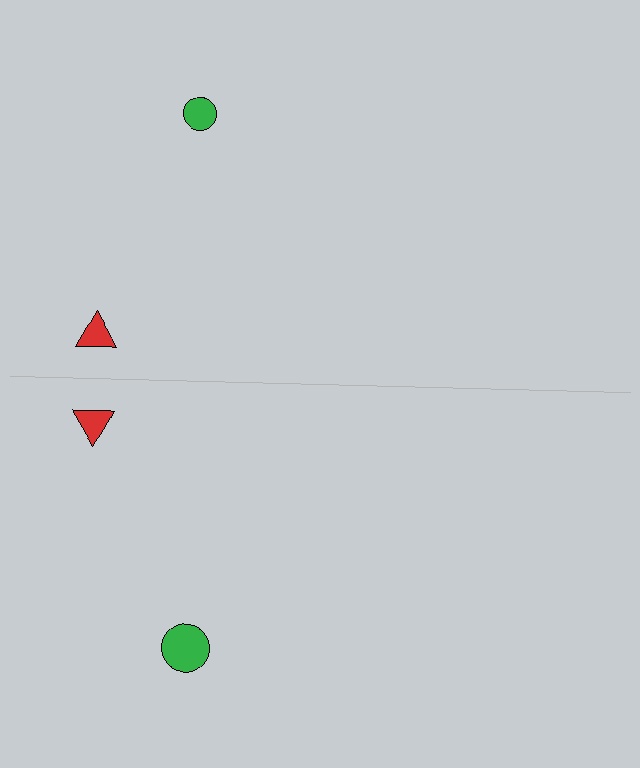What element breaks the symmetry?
The green circle on the bottom side has a different size than its mirror counterpart.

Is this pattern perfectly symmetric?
No, the pattern is not perfectly symmetric. The green circle on the bottom side has a different size than its mirror counterpart.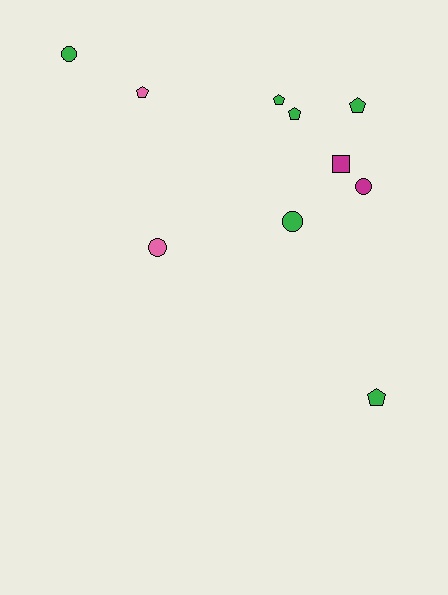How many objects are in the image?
There are 10 objects.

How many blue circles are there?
There are no blue circles.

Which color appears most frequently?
Green, with 6 objects.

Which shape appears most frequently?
Pentagon, with 5 objects.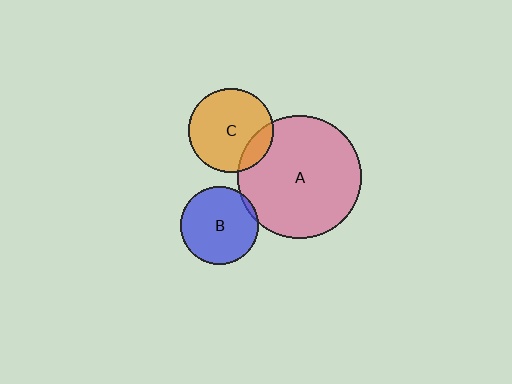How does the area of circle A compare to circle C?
Approximately 2.1 times.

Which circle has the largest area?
Circle A (pink).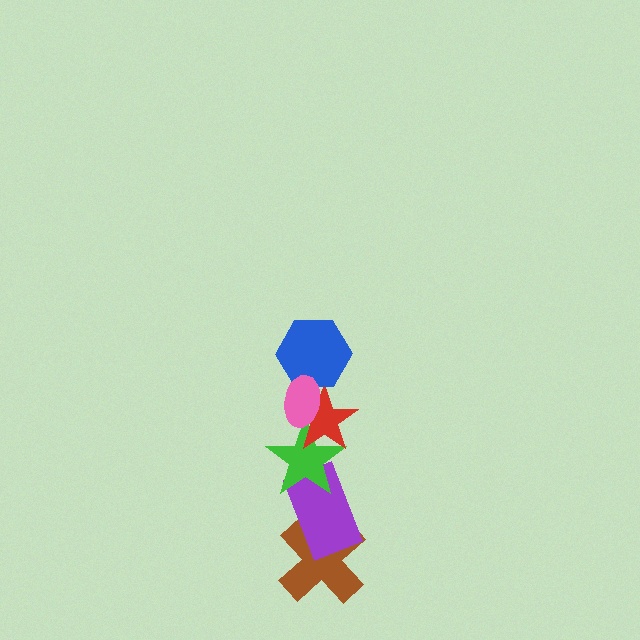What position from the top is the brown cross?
The brown cross is 6th from the top.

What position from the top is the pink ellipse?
The pink ellipse is 1st from the top.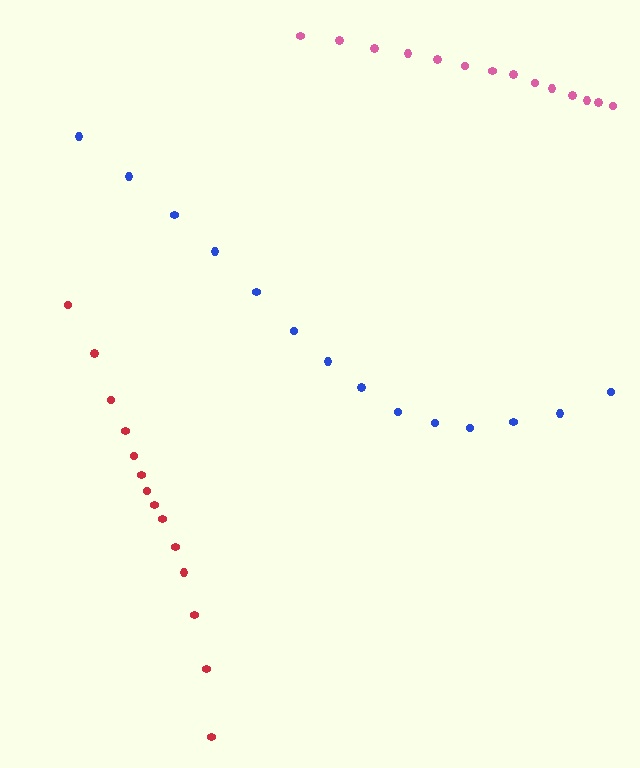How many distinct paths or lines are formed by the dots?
There are 3 distinct paths.